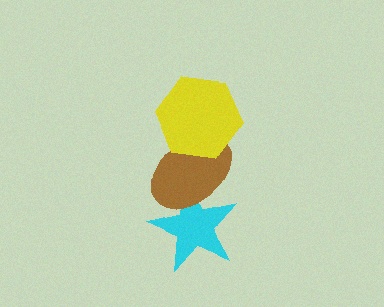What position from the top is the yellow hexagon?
The yellow hexagon is 1st from the top.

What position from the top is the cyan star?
The cyan star is 3rd from the top.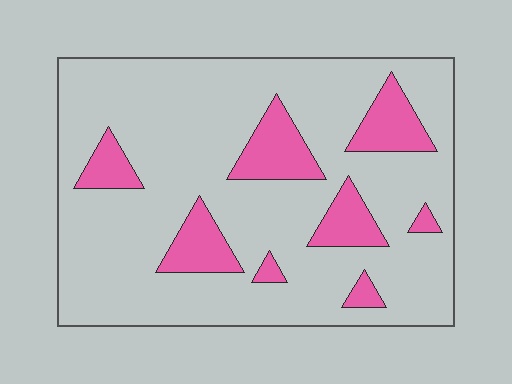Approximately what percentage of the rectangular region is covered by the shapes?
Approximately 20%.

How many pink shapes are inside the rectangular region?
8.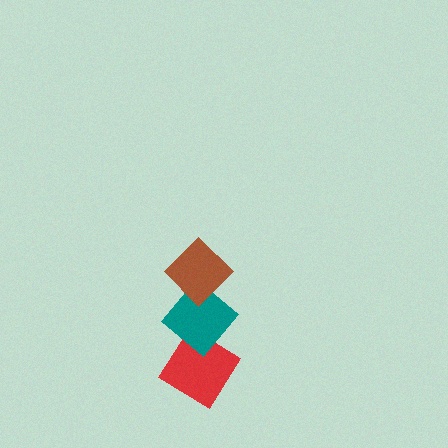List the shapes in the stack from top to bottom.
From top to bottom: the brown diamond, the teal diamond, the red diamond.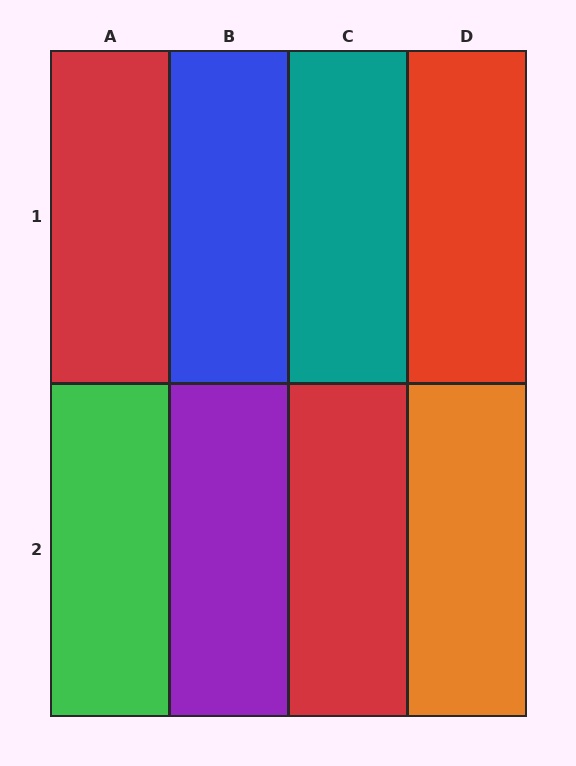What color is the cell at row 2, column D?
Orange.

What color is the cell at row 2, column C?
Red.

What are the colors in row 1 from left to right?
Red, blue, teal, red.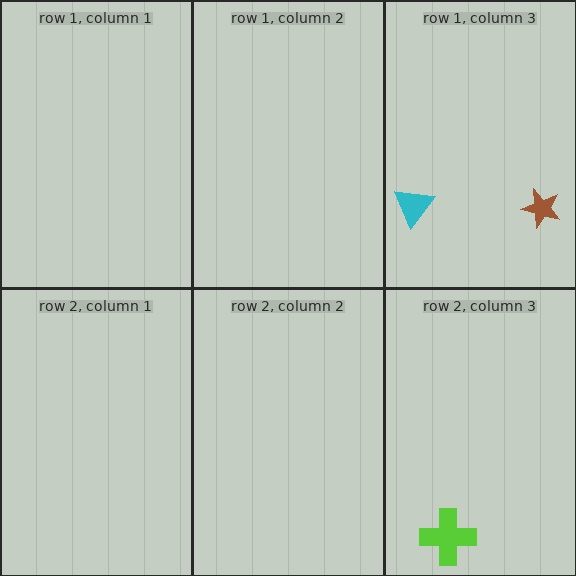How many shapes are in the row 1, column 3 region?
2.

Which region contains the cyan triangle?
The row 1, column 3 region.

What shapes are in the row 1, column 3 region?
The cyan triangle, the brown star.